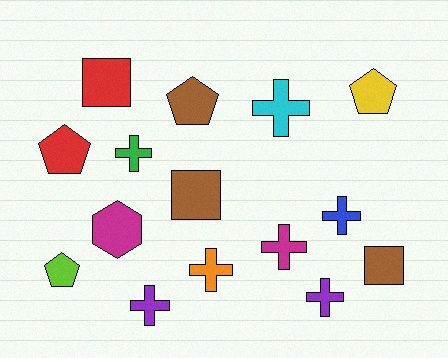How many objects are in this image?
There are 15 objects.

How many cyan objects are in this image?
There is 1 cyan object.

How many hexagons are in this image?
There is 1 hexagon.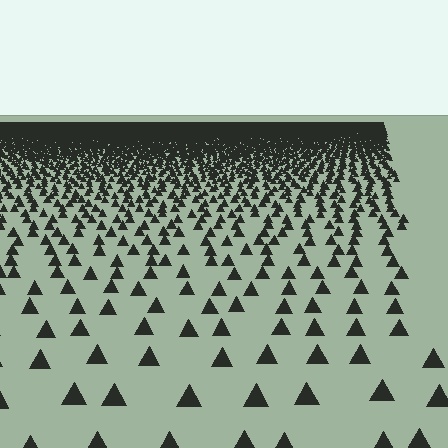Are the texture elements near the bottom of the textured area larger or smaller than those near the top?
Larger. Near the bottom, elements are closer to the viewer and appear at a bigger on-screen size.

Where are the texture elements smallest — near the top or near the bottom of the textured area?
Near the top.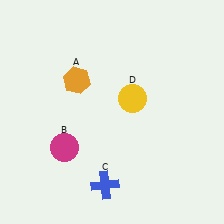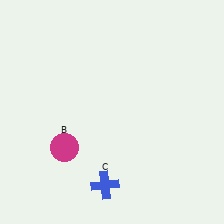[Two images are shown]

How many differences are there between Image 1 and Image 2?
There are 2 differences between the two images.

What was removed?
The orange hexagon (A), the yellow circle (D) were removed in Image 2.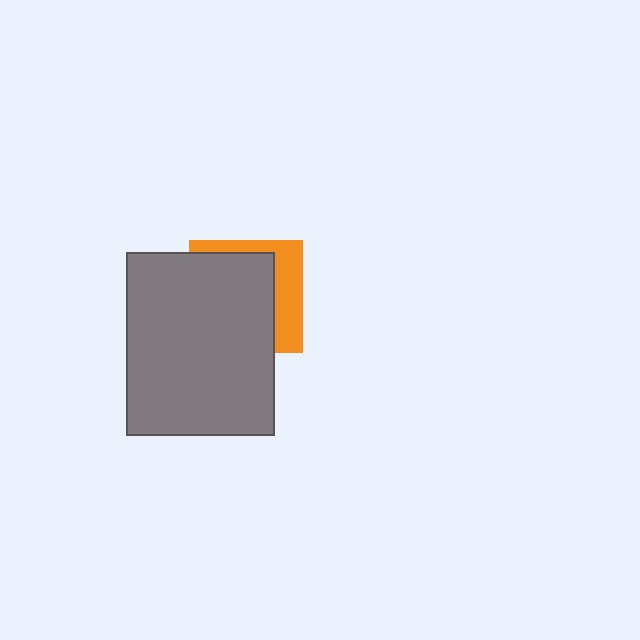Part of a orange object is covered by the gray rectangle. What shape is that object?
It is a square.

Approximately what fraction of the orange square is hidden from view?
Roughly 67% of the orange square is hidden behind the gray rectangle.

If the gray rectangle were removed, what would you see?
You would see the complete orange square.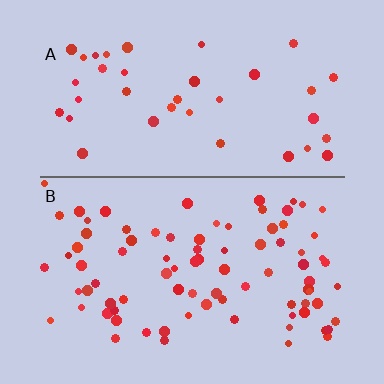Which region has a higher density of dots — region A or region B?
B (the bottom).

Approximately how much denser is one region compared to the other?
Approximately 2.2× — region B over region A.